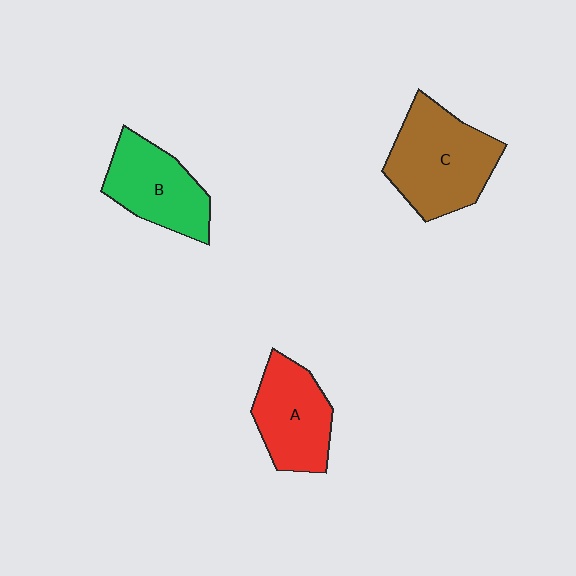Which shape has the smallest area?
Shape A (red).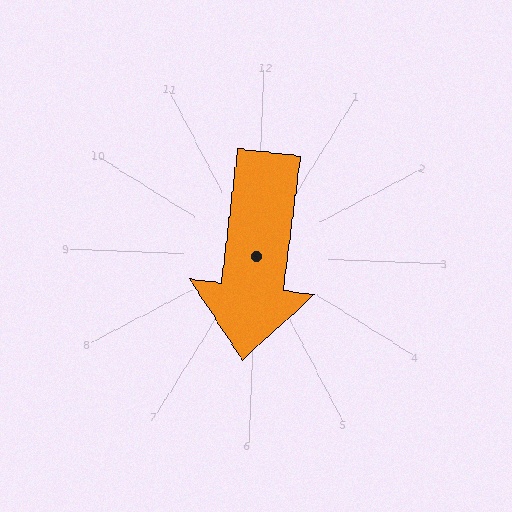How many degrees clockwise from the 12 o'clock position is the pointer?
Approximately 185 degrees.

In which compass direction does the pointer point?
South.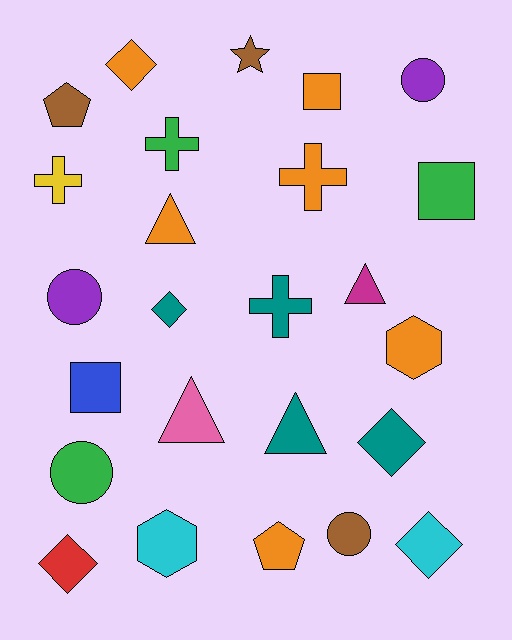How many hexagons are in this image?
There are 2 hexagons.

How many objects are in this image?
There are 25 objects.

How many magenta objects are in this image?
There is 1 magenta object.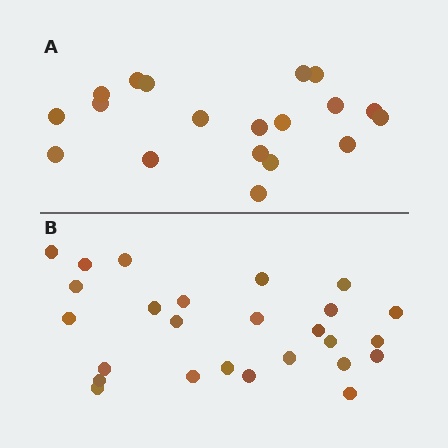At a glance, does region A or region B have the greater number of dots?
Region B (the bottom region) has more dots.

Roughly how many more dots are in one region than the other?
Region B has roughly 8 or so more dots than region A.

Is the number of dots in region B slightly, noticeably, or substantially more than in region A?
Region B has noticeably more, but not dramatically so. The ratio is roughly 1.4 to 1.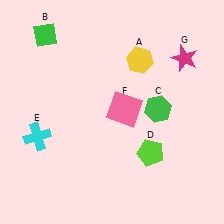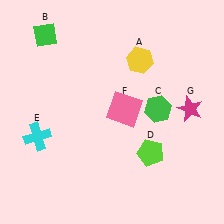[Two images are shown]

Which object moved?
The magenta star (G) moved down.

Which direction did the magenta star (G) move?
The magenta star (G) moved down.